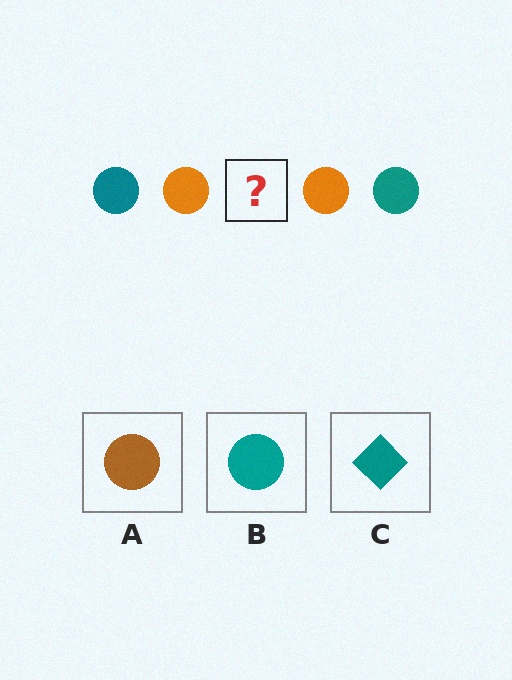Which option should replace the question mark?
Option B.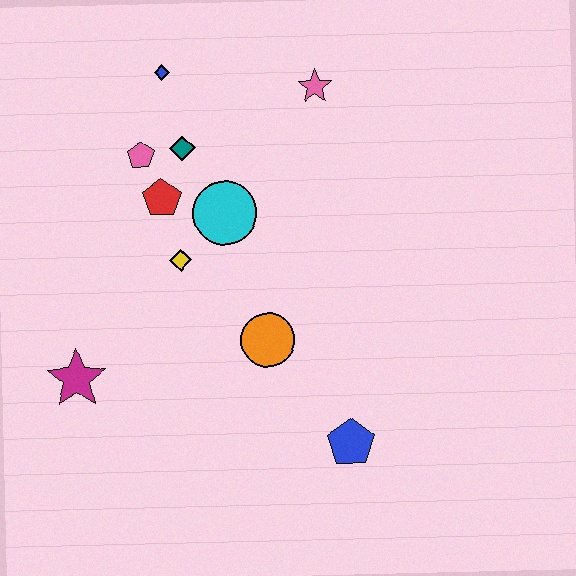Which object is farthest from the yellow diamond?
The blue pentagon is farthest from the yellow diamond.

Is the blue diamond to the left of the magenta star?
No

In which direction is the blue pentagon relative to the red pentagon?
The blue pentagon is below the red pentagon.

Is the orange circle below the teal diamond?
Yes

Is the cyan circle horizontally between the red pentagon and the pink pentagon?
No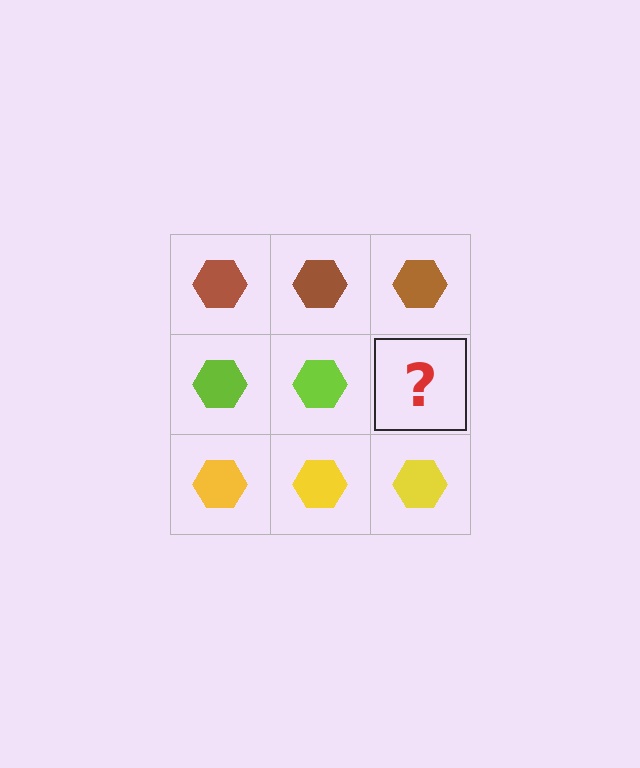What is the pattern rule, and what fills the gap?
The rule is that each row has a consistent color. The gap should be filled with a lime hexagon.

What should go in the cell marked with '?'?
The missing cell should contain a lime hexagon.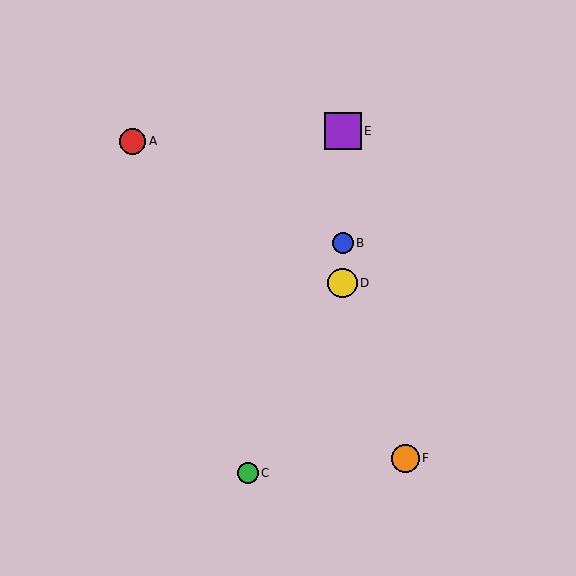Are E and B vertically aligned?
Yes, both are at x≈343.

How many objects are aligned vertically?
3 objects (B, D, E) are aligned vertically.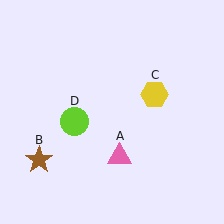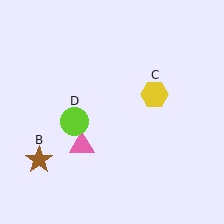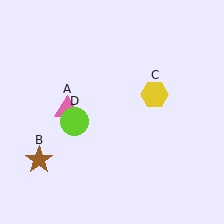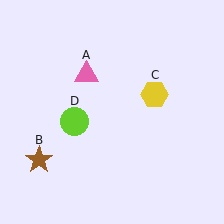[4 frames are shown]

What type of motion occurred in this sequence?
The pink triangle (object A) rotated clockwise around the center of the scene.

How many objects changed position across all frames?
1 object changed position: pink triangle (object A).